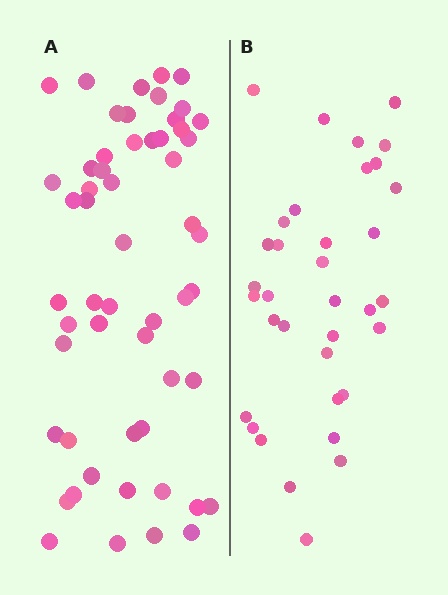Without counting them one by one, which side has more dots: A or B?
Region A (the left region) has more dots.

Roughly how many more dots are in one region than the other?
Region A has approximately 20 more dots than region B.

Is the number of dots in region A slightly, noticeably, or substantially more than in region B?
Region A has substantially more. The ratio is roughly 1.6 to 1.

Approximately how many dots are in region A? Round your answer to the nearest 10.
About 60 dots. (The exact count is 55, which rounds to 60.)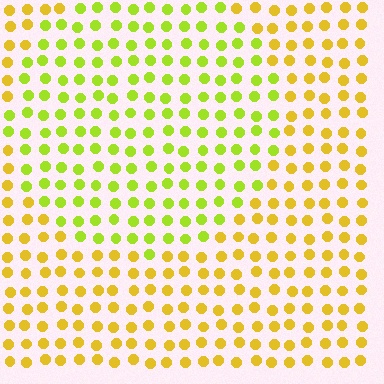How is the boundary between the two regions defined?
The boundary is defined purely by a slight shift in hue (about 33 degrees). Spacing, size, and orientation are identical on both sides.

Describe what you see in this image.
The image is filled with small yellow elements in a uniform arrangement. A circle-shaped region is visible where the elements are tinted to a slightly different hue, forming a subtle color boundary.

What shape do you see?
I see a circle.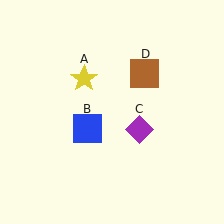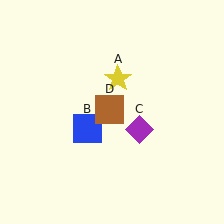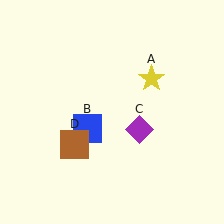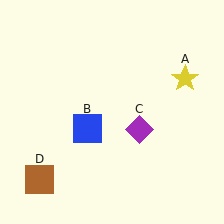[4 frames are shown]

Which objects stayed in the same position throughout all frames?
Blue square (object B) and purple diamond (object C) remained stationary.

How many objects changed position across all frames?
2 objects changed position: yellow star (object A), brown square (object D).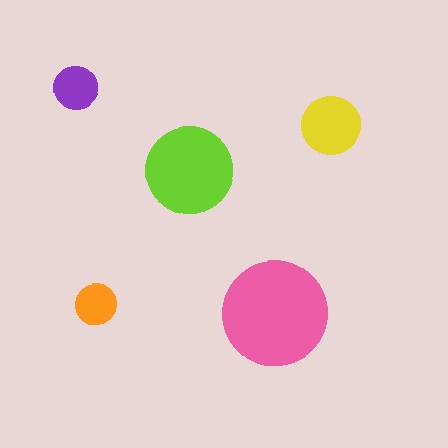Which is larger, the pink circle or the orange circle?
The pink one.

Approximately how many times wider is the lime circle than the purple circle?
About 2 times wider.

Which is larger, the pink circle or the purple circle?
The pink one.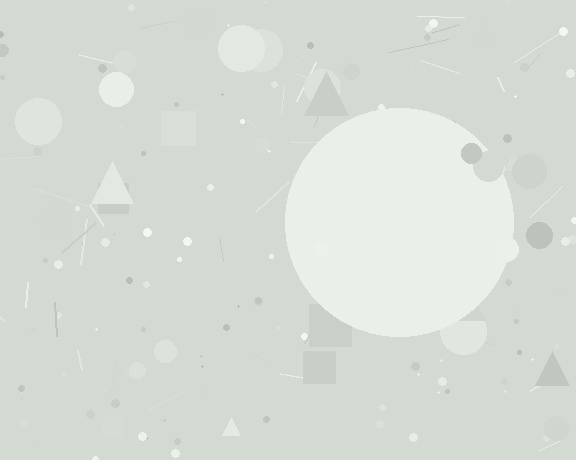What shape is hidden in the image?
A circle is hidden in the image.